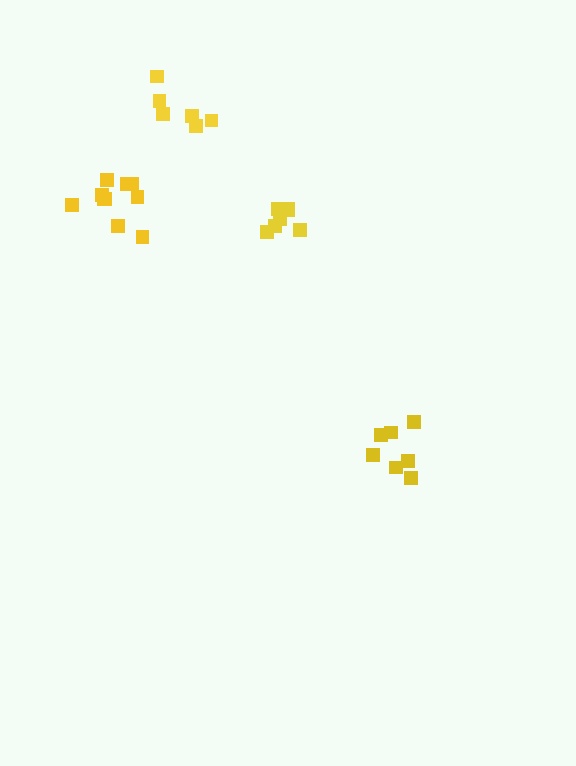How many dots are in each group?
Group 1: 7 dots, Group 2: 6 dots, Group 3: 7 dots, Group 4: 10 dots (30 total).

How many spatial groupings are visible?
There are 4 spatial groupings.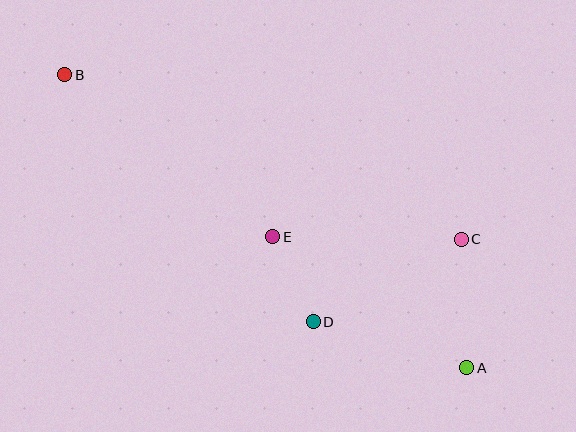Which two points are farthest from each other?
Points A and B are farthest from each other.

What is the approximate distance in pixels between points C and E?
The distance between C and E is approximately 189 pixels.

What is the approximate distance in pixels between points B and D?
The distance between B and D is approximately 350 pixels.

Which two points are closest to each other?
Points D and E are closest to each other.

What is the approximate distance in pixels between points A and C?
The distance between A and C is approximately 129 pixels.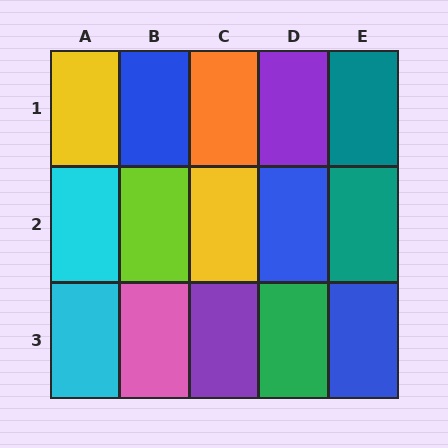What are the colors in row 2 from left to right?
Cyan, lime, yellow, blue, teal.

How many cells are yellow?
2 cells are yellow.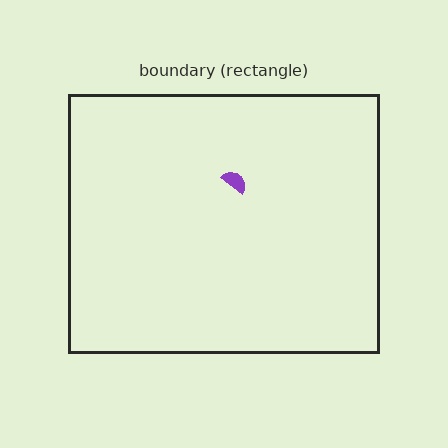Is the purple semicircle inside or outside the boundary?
Inside.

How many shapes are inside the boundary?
1 inside, 0 outside.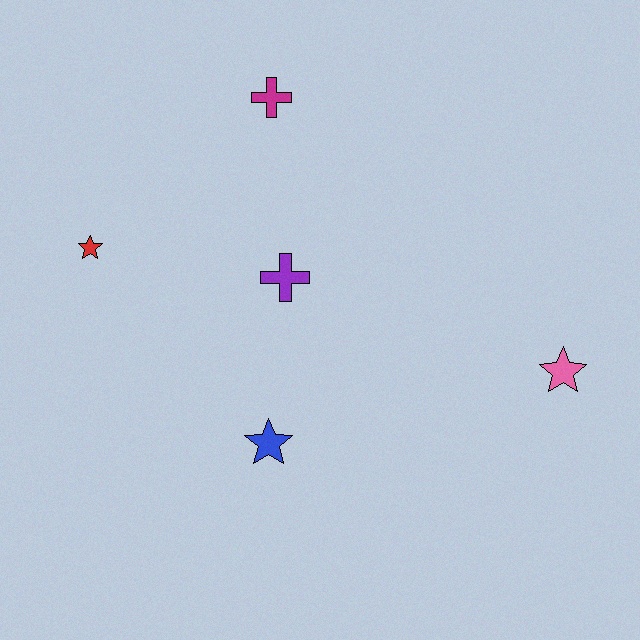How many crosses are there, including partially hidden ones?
There are 2 crosses.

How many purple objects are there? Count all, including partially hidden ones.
There is 1 purple object.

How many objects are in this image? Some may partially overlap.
There are 5 objects.